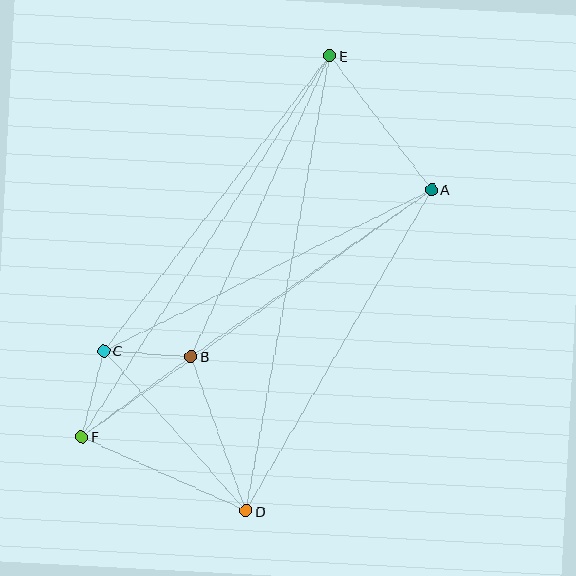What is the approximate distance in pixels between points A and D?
The distance between A and D is approximately 371 pixels.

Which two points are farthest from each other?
Points D and E are farthest from each other.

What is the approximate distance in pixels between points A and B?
The distance between A and B is approximately 293 pixels.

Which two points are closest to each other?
Points B and C are closest to each other.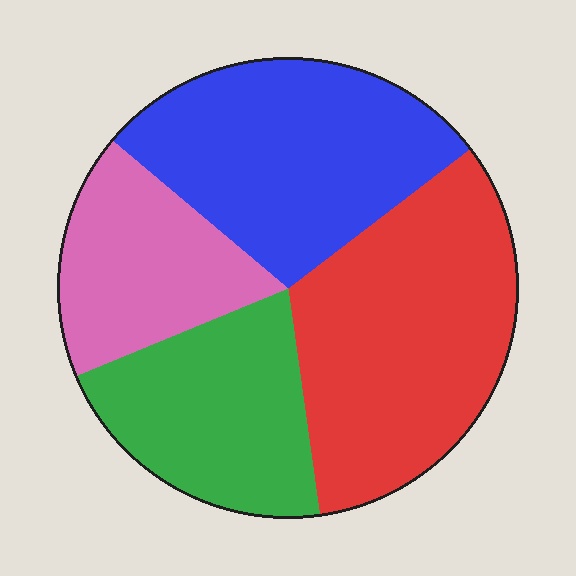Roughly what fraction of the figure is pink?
Pink covers 17% of the figure.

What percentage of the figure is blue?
Blue takes up about one quarter (1/4) of the figure.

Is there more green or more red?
Red.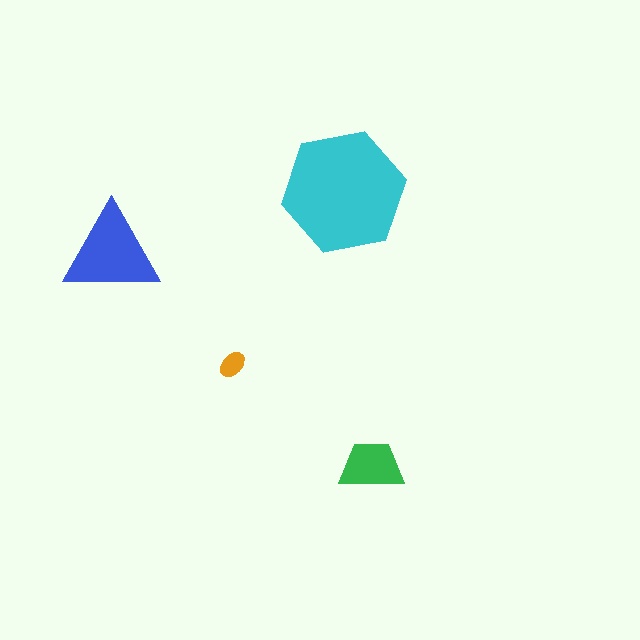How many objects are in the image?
There are 4 objects in the image.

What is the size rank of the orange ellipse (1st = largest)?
4th.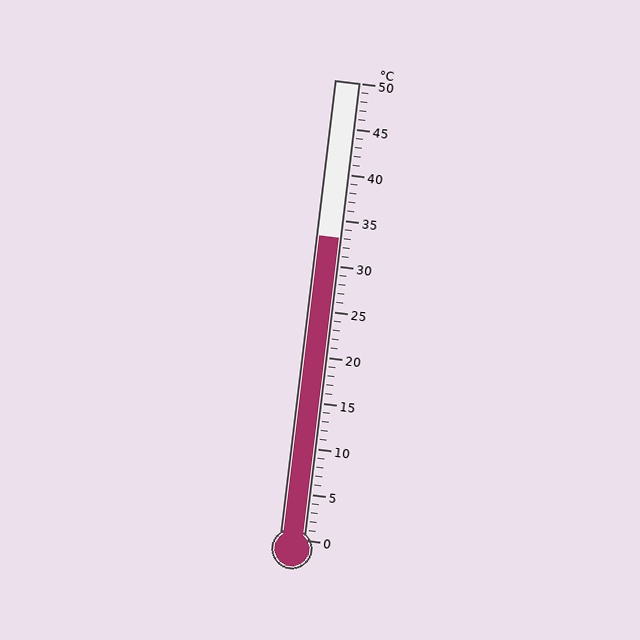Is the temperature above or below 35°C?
The temperature is below 35°C.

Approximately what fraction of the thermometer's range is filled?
The thermometer is filled to approximately 65% of its range.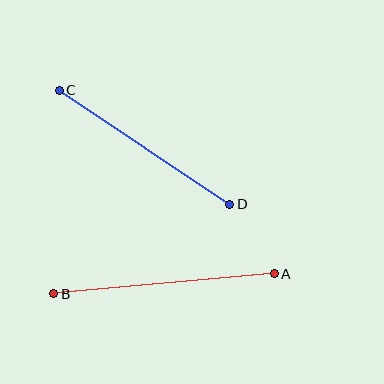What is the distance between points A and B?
The distance is approximately 221 pixels.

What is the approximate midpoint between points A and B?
The midpoint is at approximately (164, 284) pixels.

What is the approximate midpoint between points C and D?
The midpoint is at approximately (145, 147) pixels.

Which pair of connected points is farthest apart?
Points A and B are farthest apart.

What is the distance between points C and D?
The distance is approximately 205 pixels.